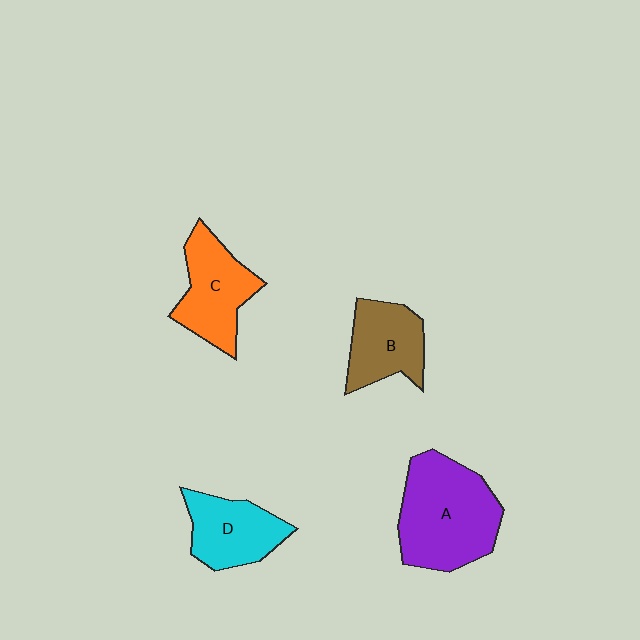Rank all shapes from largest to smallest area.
From largest to smallest: A (purple), C (orange), D (cyan), B (brown).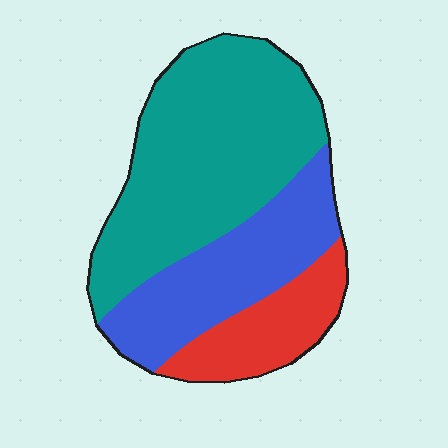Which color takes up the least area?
Red, at roughly 15%.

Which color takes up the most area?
Teal, at roughly 55%.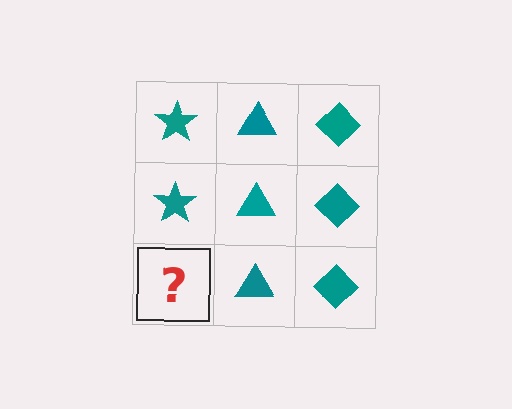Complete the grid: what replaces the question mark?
The question mark should be replaced with a teal star.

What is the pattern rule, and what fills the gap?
The rule is that each column has a consistent shape. The gap should be filled with a teal star.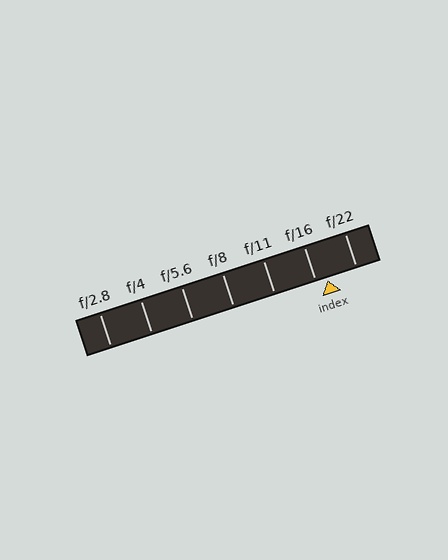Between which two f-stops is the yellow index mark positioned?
The index mark is between f/16 and f/22.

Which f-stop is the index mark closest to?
The index mark is closest to f/16.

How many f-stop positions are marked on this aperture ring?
There are 7 f-stop positions marked.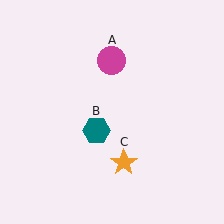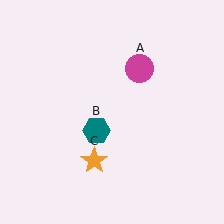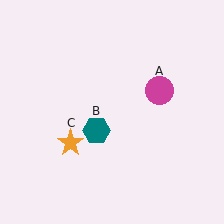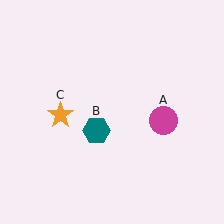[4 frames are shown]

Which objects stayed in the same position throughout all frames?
Teal hexagon (object B) remained stationary.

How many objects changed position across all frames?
2 objects changed position: magenta circle (object A), orange star (object C).